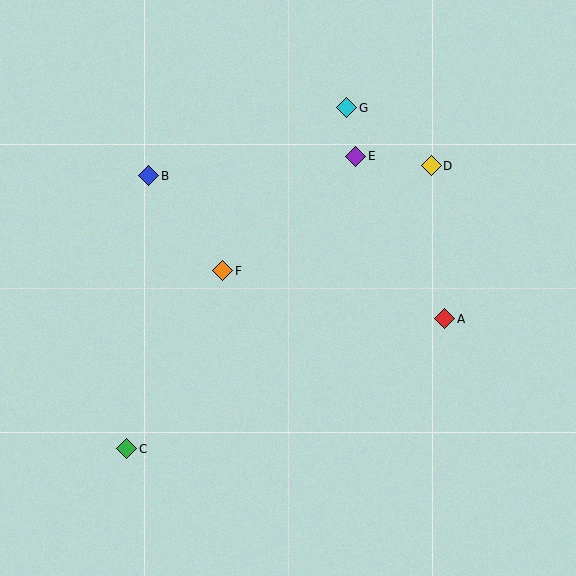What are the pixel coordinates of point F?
Point F is at (223, 271).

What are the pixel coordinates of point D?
Point D is at (431, 166).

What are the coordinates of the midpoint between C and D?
The midpoint between C and D is at (279, 307).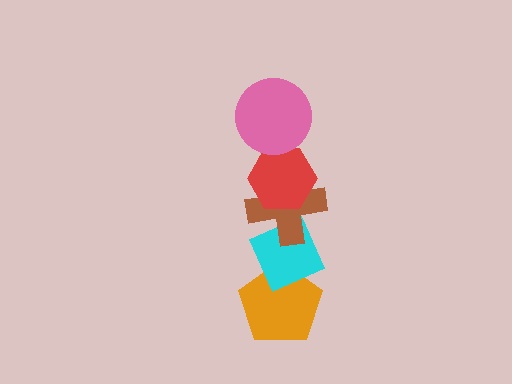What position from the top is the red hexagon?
The red hexagon is 2nd from the top.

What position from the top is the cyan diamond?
The cyan diamond is 4th from the top.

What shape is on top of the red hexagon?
The pink circle is on top of the red hexagon.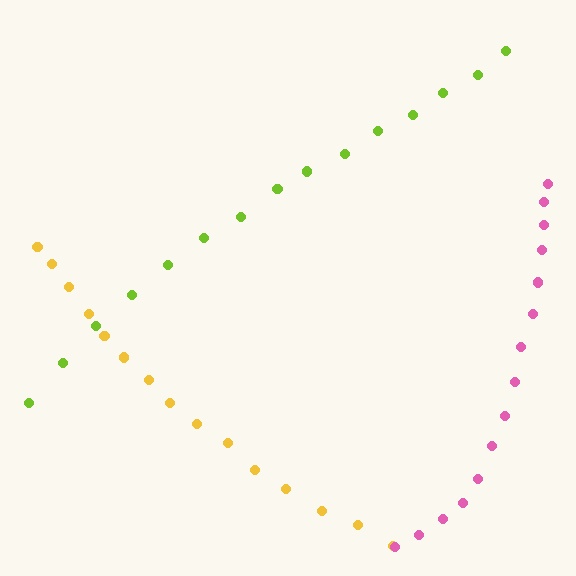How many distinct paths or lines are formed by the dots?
There are 3 distinct paths.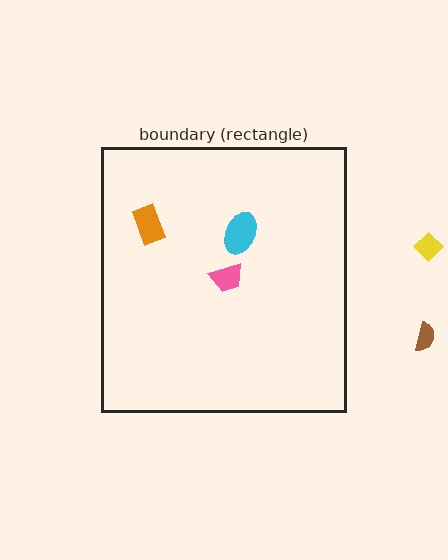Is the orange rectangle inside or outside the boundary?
Inside.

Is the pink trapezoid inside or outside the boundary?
Inside.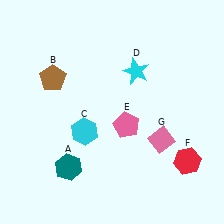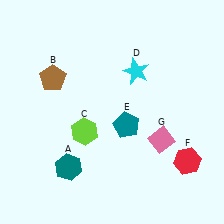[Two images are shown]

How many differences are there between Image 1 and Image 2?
There are 2 differences between the two images.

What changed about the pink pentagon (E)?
In Image 1, E is pink. In Image 2, it changed to teal.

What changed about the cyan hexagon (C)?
In Image 1, C is cyan. In Image 2, it changed to lime.